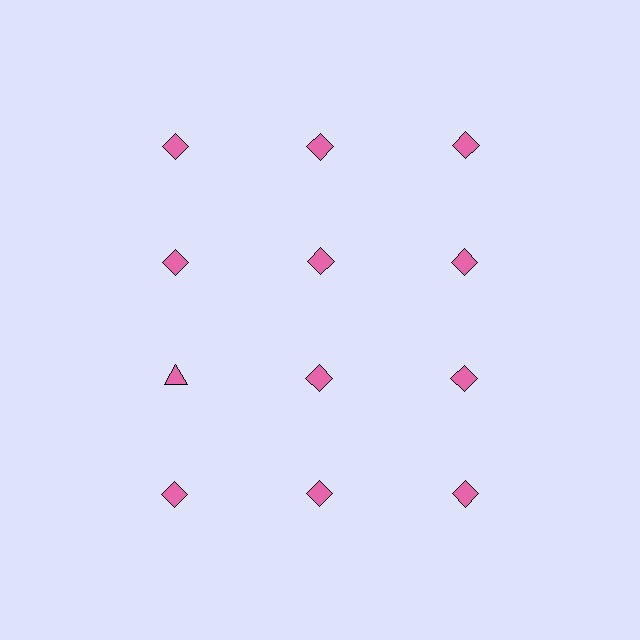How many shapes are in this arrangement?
There are 12 shapes arranged in a grid pattern.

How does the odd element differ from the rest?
It has a different shape: triangle instead of diamond.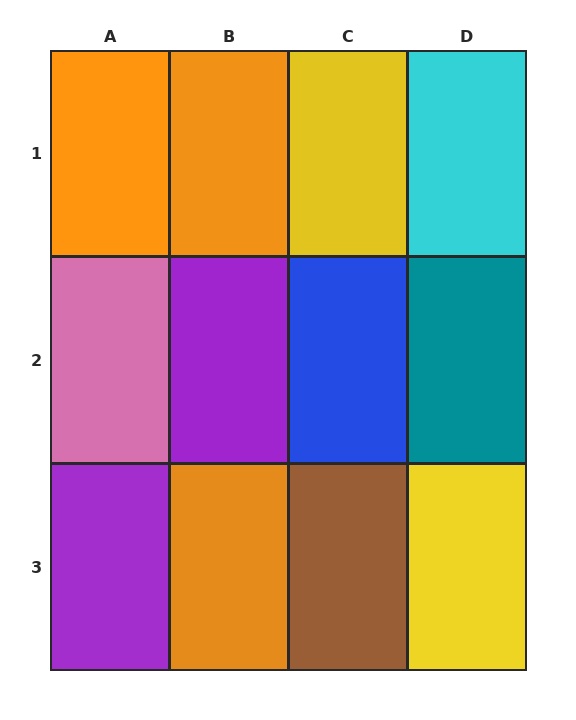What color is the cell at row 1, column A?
Orange.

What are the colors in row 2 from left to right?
Pink, purple, blue, teal.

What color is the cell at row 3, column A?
Purple.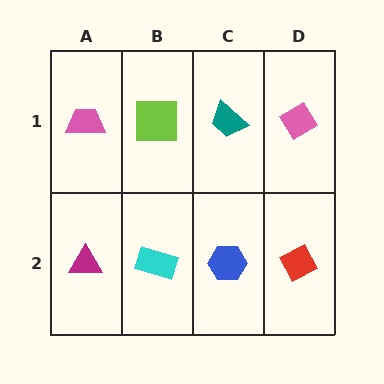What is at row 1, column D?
A pink diamond.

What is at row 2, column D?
A red diamond.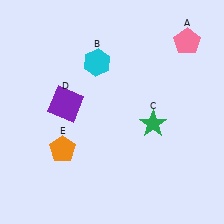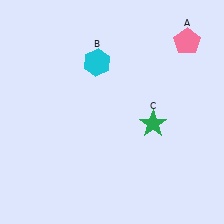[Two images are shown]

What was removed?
The purple square (D), the orange pentagon (E) were removed in Image 2.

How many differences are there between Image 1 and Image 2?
There are 2 differences between the two images.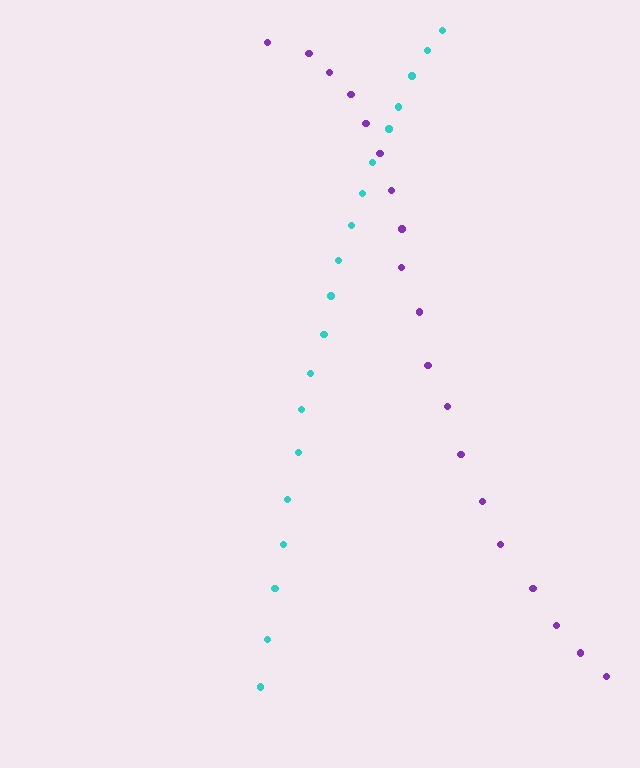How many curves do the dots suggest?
There are 2 distinct paths.